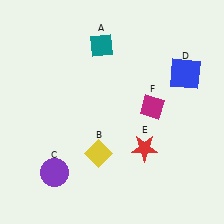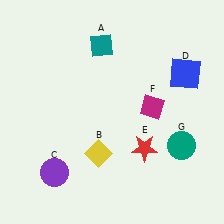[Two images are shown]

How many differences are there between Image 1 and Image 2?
There is 1 difference between the two images.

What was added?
A teal circle (G) was added in Image 2.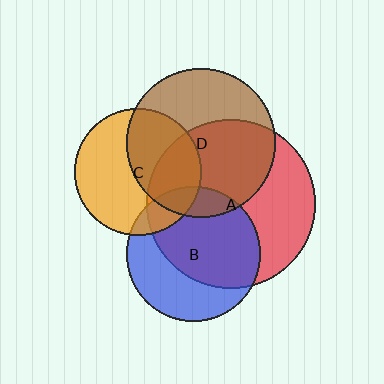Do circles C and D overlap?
Yes.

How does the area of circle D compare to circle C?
Approximately 1.4 times.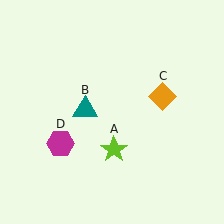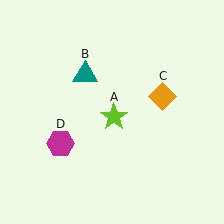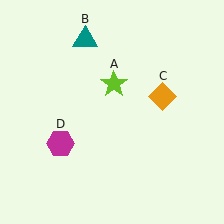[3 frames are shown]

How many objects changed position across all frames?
2 objects changed position: lime star (object A), teal triangle (object B).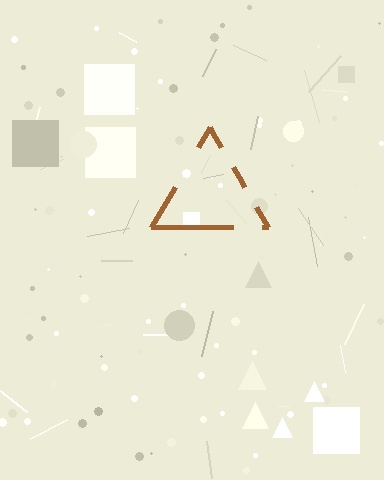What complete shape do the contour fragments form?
The contour fragments form a triangle.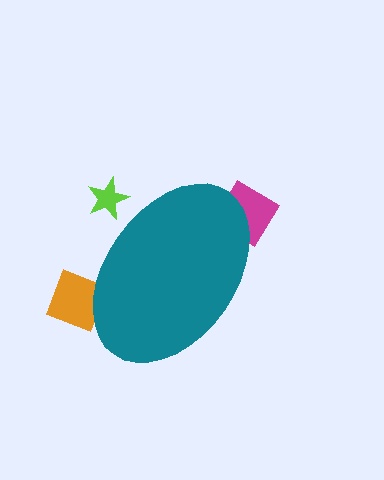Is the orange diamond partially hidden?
Yes, the orange diamond is partially hidden behind the teal ellipse.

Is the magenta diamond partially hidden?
Yes, the magenta diamond is partially hidden behind the teal ellipse.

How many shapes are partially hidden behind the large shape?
3 shapes are partially hidden.